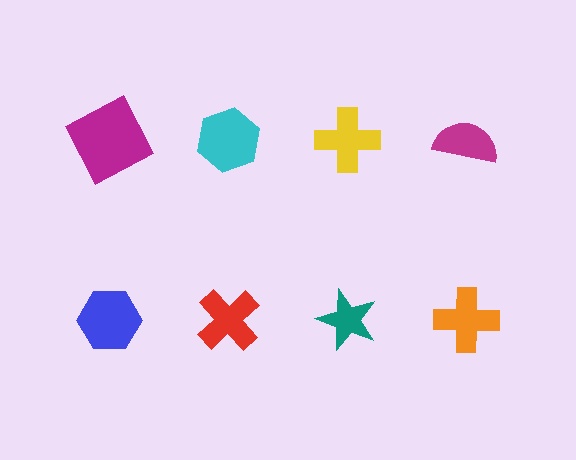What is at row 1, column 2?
A cyan hexagon.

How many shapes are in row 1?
4 shapes.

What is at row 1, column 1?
A magenta square.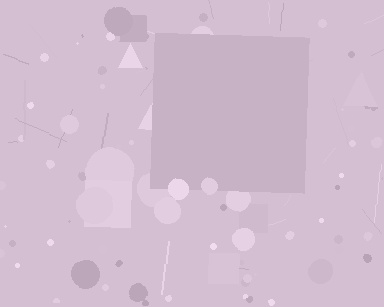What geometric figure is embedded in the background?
A square is embedded in the background.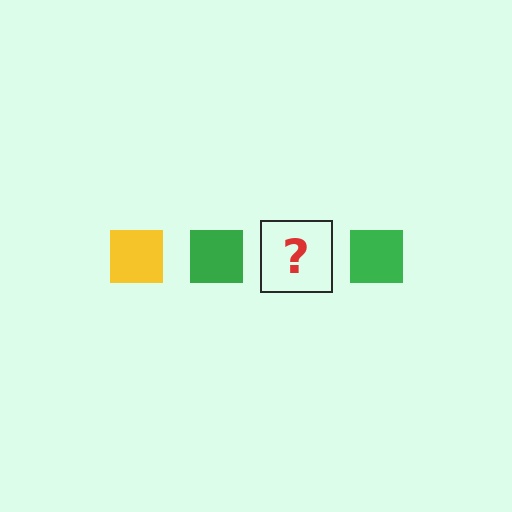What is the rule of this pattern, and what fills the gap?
The rule is that the pattern cycles through yellow, green squares. The gap should be filled with a yellow square.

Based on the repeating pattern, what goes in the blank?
The blank should be a yellow square.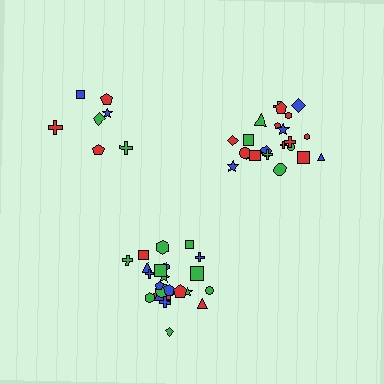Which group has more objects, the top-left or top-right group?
The top-right group.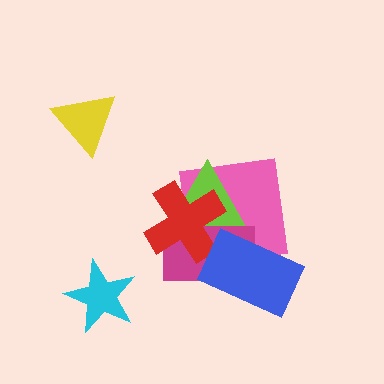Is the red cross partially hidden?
No, no other shape covers it.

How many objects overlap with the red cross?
3 objects overlap with the red cross.